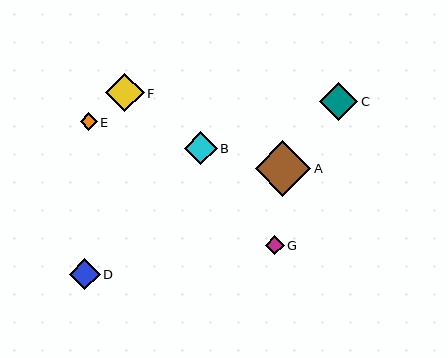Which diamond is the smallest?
Diamond E is the smallest with a size of approximately 17 pixels.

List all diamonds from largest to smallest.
From largest to smallest: A, F, C, B, D, G, E.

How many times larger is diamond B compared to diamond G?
Diamond B is approximately 1.7 times the size of diamond G.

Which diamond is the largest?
Diamond A is the largest with a size of approximately 56 pixels.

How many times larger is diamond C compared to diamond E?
Diamond C is approximately 2.2 times the size of diamond E.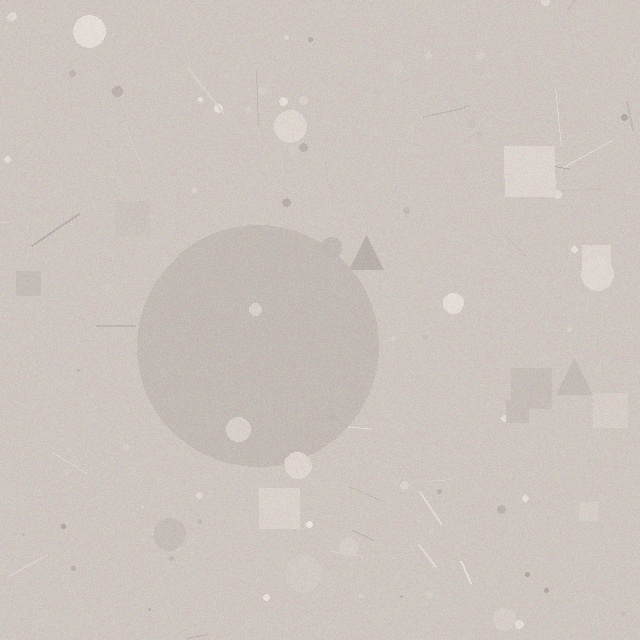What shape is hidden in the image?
A circle is hidden in the image.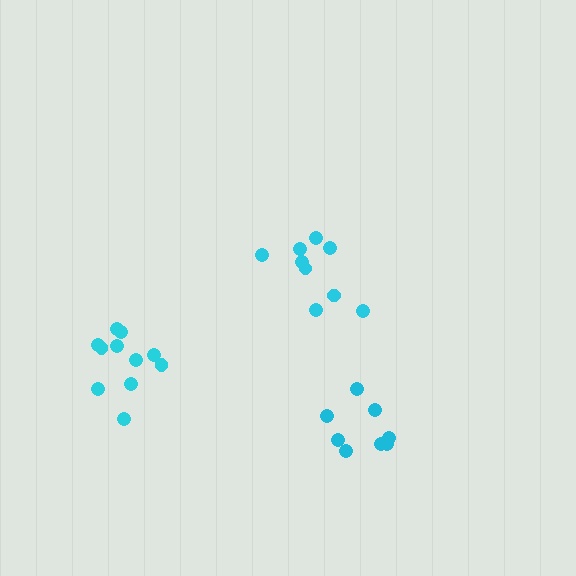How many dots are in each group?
Group 1: 10 dots, Group 2: 11 dots, Group 3: 8 dots (29 total).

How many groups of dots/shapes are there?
There are 3 groups.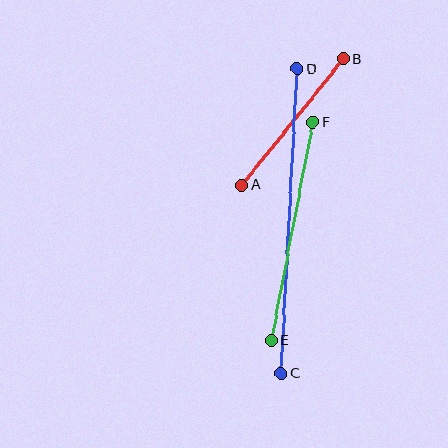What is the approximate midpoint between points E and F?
The midpoint is at approximately (292, 231) pixels.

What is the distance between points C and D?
The distance is approximately 305 pixels.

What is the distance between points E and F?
The distance is approximately 222 pixels.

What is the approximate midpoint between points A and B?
The midpoint is at approximately (293, 122) pixels.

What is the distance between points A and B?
The distance is approximately 162 pixels.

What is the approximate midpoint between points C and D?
The midpoint is at approximately (289, 221) pixels.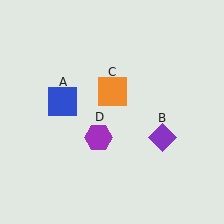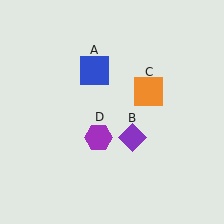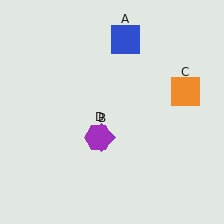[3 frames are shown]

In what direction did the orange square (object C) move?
The orange square (object C) moved right.